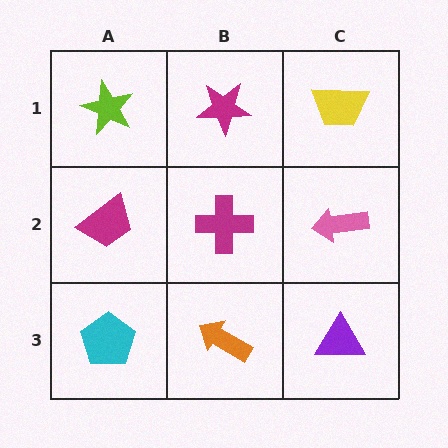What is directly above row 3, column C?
A pink arrow.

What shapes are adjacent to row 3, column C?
A pink arrow (row 2, column C), an orange arrow (row 3, column B).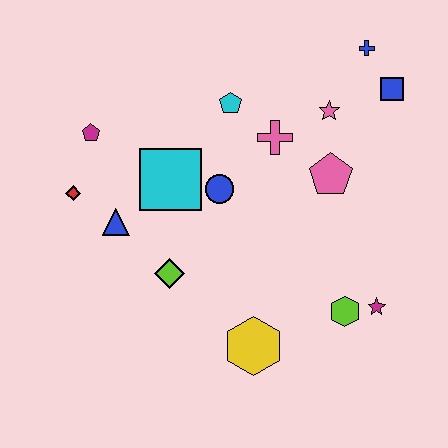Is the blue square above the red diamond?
Yes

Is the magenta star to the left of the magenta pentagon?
No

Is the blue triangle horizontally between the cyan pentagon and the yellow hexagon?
No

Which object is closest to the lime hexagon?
The magenta star is closest to the lime hexagon.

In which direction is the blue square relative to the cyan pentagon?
The blue square is to the right of the cyan pentagon.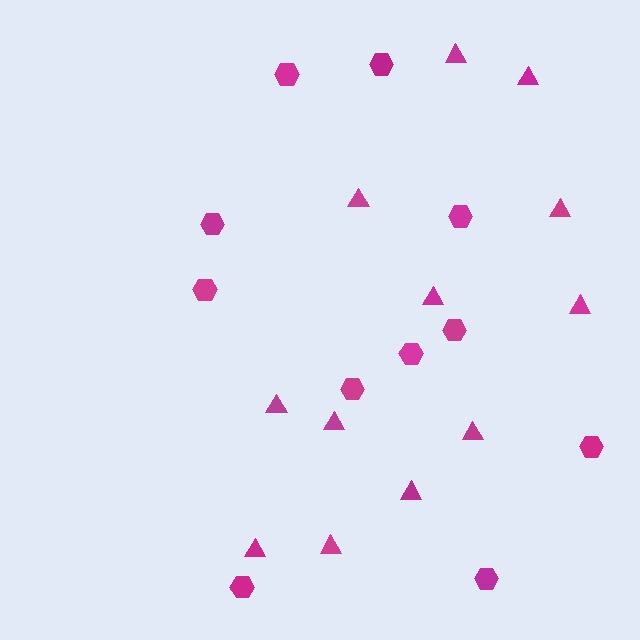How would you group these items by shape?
There are 2 groups: one group of triangles (12) and one group of hexagons (11).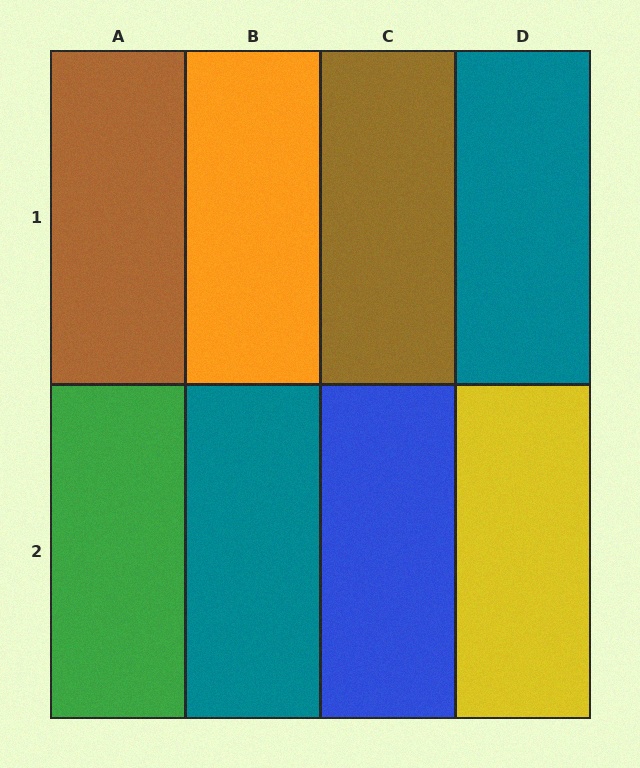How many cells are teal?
2 cells are teal.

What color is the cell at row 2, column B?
Teal.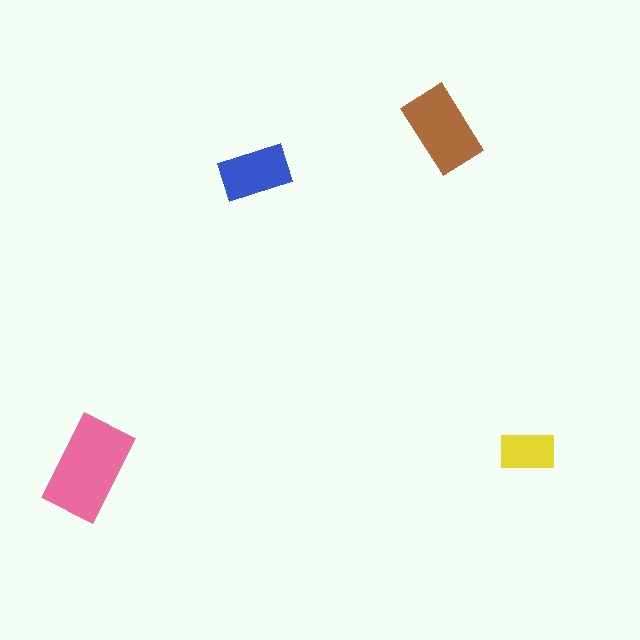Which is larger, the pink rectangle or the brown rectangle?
The pink one.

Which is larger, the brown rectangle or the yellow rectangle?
The brown one.